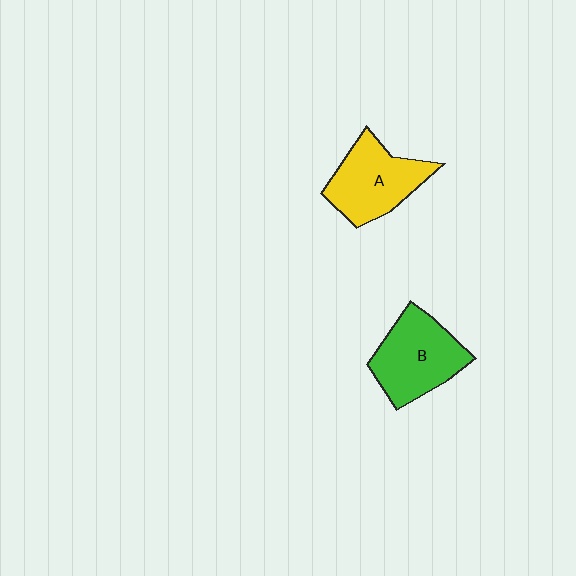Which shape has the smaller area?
Shape A (yellow).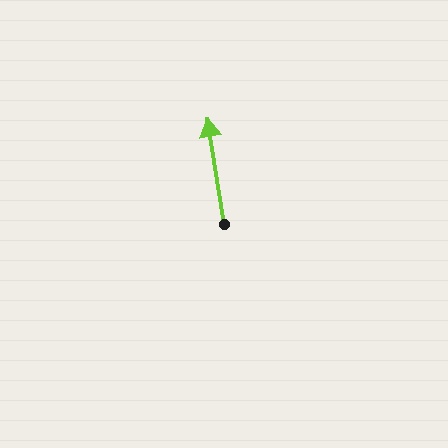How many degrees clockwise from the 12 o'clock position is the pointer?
Approximately 351 degrees.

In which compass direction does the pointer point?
North.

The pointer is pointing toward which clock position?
Roughly 12 o'clock.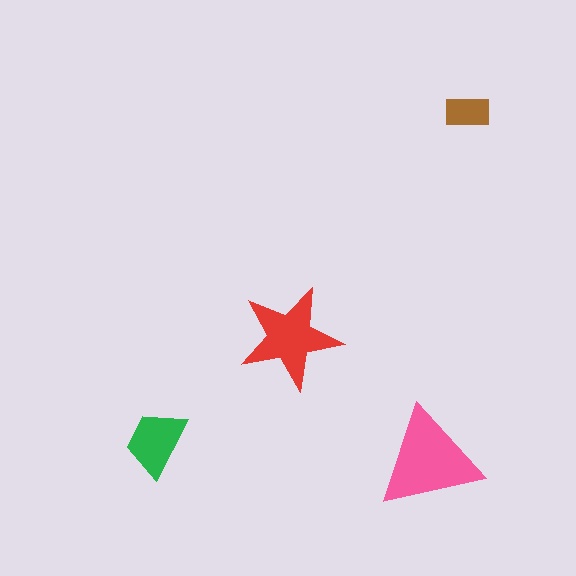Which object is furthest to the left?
The green trapezoid is leftmost.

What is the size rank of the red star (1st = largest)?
2nd.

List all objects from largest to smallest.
The pink triangle, the red star, the green trapezoid, the brown rectangle.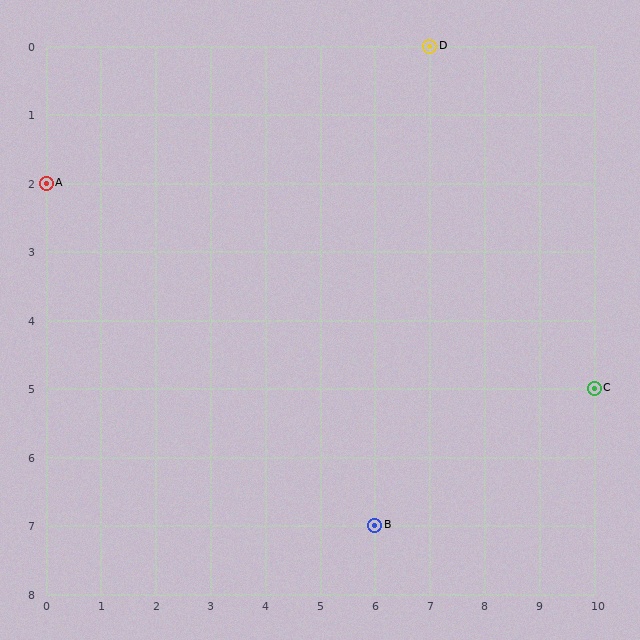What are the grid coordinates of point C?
Point C is at grid coordinates (10, 5).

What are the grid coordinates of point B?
Point B is at grid coordinates (6, 7).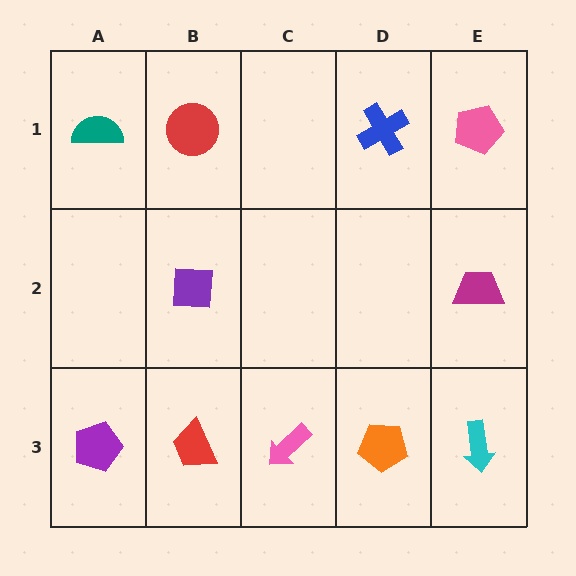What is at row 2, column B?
A purple square.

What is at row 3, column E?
A cyan arrow.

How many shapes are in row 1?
4 shapes.